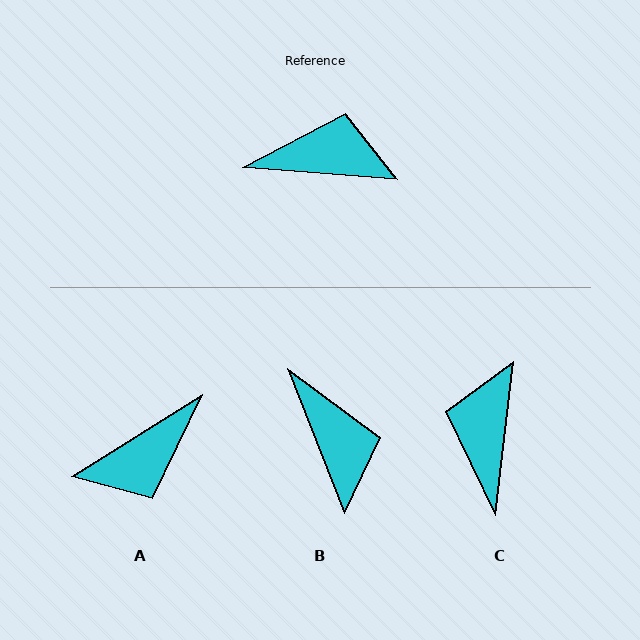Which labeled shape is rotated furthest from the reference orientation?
A, about 144 degrees away.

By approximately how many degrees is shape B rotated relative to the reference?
Approximately 64 degrees clockwise.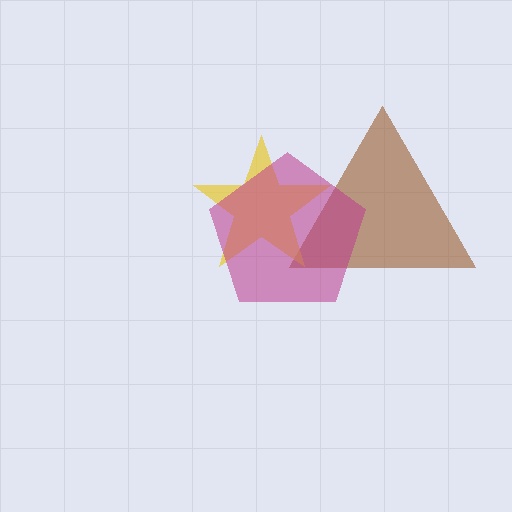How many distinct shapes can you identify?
There are 3 distinct shapes: a brown triangle, a yellow star, a magenta pentagon.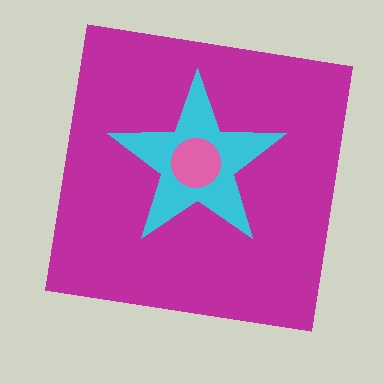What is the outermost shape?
The magenta square.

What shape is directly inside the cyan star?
The pink circle.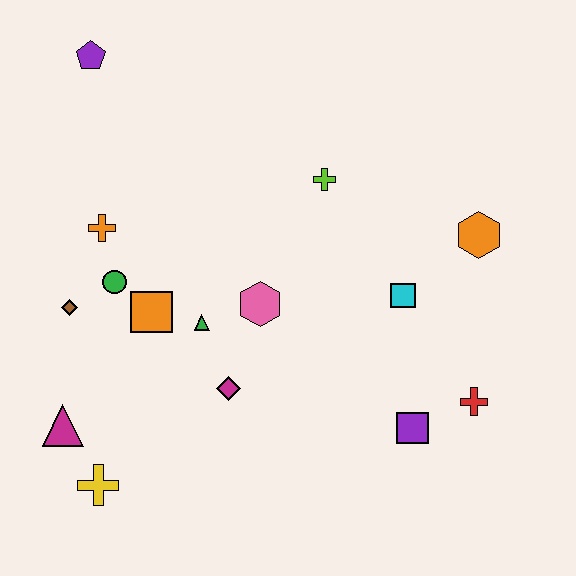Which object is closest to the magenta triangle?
The yellow cross is closest to the magenta triangle.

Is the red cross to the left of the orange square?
No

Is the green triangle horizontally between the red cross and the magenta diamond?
No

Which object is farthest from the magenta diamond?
The purple pentagon is farthest from the magenta diamond.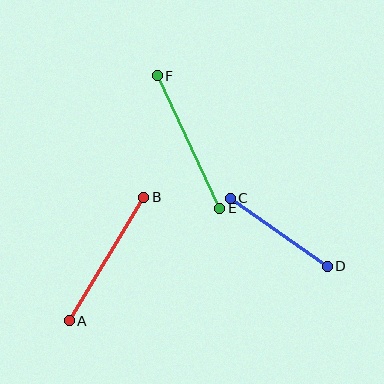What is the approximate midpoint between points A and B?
The midpoint is at approximately (106, 259) pixels.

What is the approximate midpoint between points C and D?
The midpoint is at approximately (279, 232) pixels.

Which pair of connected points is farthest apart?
Points E and F are farthest apart.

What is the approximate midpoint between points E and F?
The midpoint is at approximately (189, 142) pixels.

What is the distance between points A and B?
The distance is approximately 144 pixels.